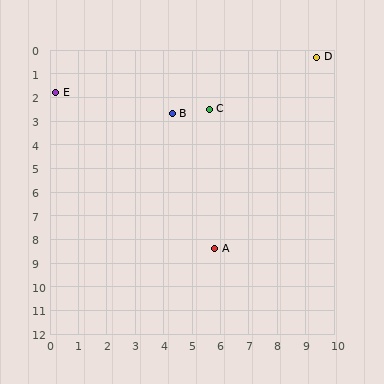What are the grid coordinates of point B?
Point B is at approximately (4.3, 2.7).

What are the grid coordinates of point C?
Point C is at approximately (5.6, 2.5).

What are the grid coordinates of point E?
Point E is at approximately (0.2, 1.8).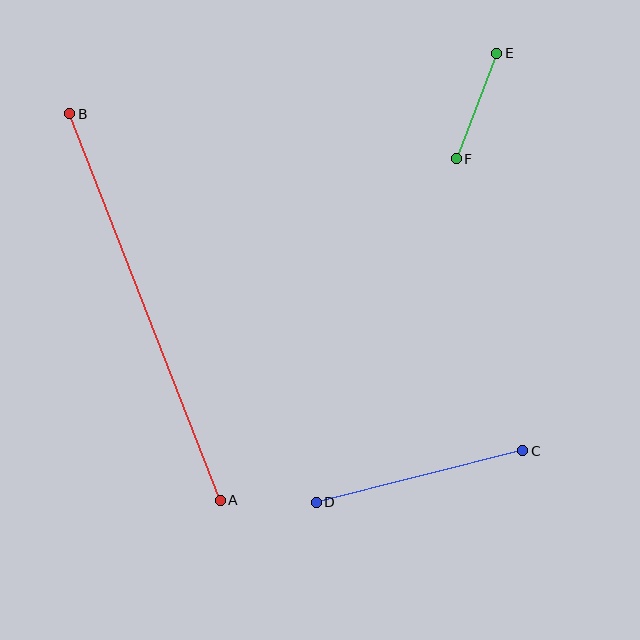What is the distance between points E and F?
The distance is approximately 113 pixels.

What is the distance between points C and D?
The distance is approximately 213 pixels.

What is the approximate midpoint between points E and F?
The midpoint is at approximately (477, 106) pixels.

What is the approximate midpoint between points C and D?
The midpoint is at approximately (420, 476) pixels.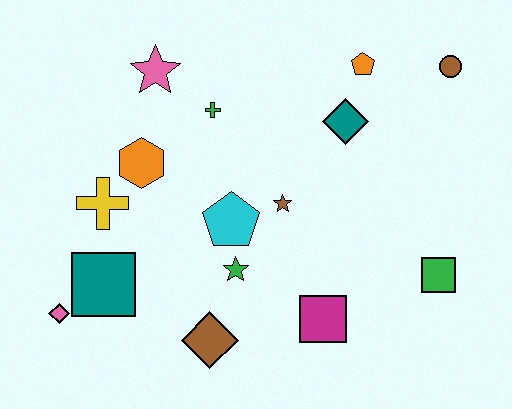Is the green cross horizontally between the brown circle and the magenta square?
No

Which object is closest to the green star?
The cyan pentagon is closest to the green star.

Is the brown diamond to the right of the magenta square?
No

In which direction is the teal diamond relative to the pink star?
The teal diamond is to the right of the pink star.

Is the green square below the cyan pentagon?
Yes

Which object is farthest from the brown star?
The pink diamond is farthest from the brown star.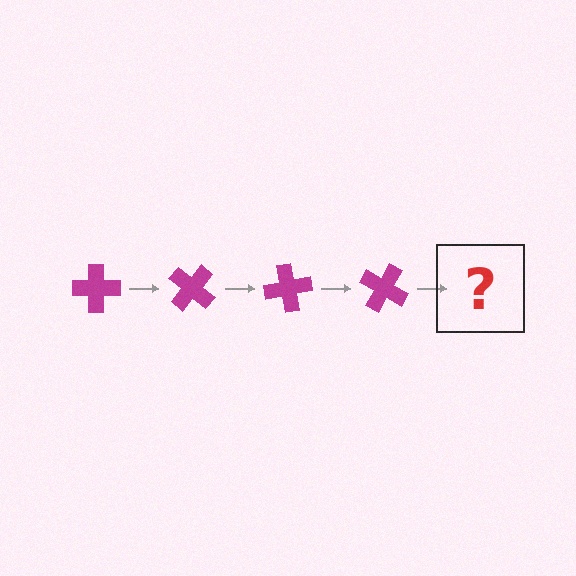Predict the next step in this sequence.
The next step is a magenta cross rotated 160 degrees.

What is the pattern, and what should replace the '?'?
The pattern is that the cross rotates 40 degrees each step. The '?' should be a magenta cross rotated 160 degrees.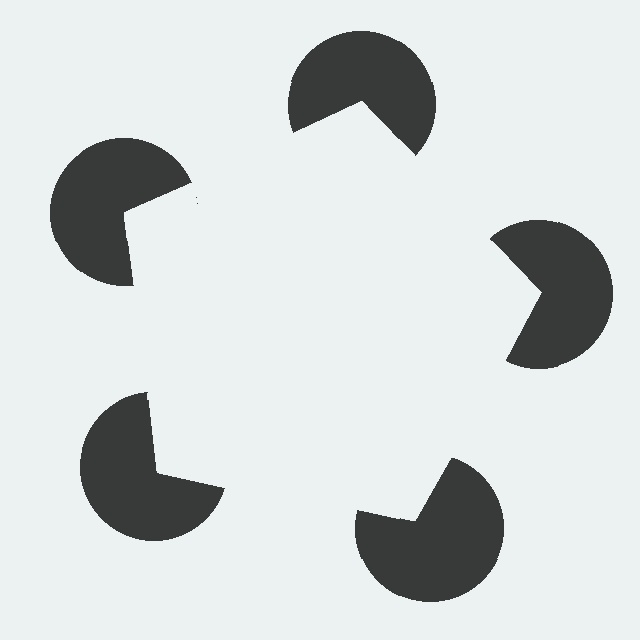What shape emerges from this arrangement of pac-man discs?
An illusory pentagon — its edges are inferred from the aligned wedge cuts in the pac-man discs, not physically drawn.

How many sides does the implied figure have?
5 sides.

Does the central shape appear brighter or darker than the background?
It typically appears slightly brighter than the background, even though no actual brightness change is drawn.